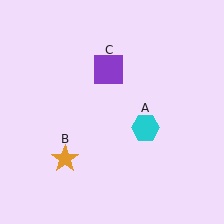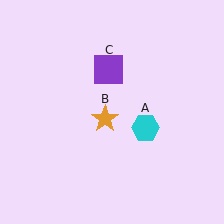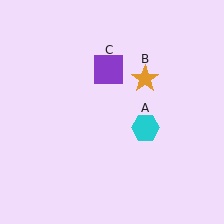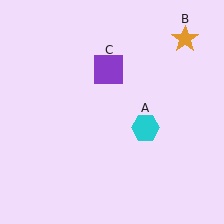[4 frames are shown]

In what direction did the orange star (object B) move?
The orange star (object B) moved up and to the right.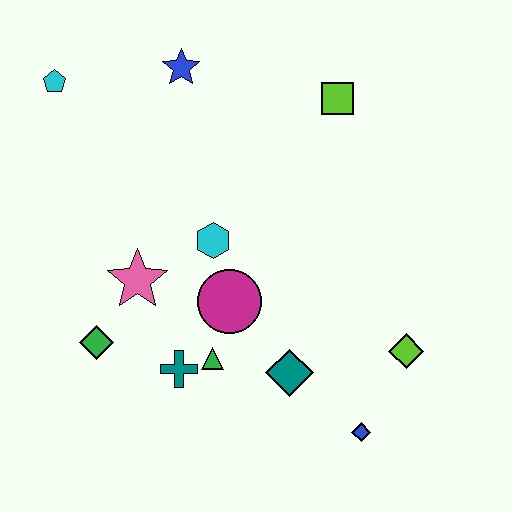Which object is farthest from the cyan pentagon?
The blue diamond is farthest from the cyan pentagon.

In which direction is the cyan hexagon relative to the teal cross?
The cyan hexagon is above the teal cross.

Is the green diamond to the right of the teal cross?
No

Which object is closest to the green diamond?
The pink star is closest to the green diamond.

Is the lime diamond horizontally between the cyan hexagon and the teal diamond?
No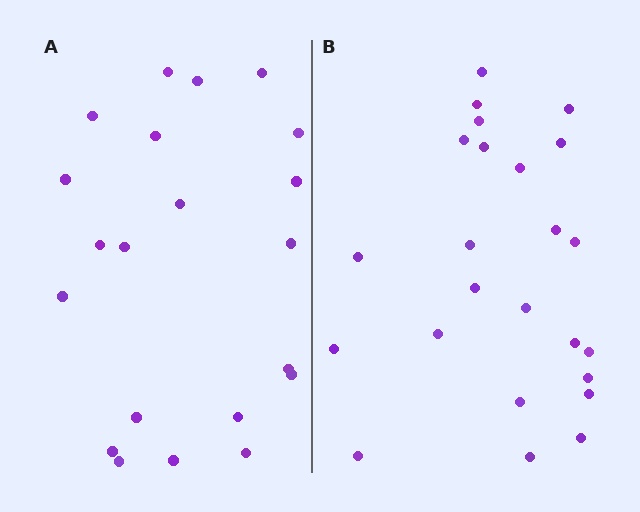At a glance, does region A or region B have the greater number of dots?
Region B (the right region) has more dots.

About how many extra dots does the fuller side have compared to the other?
Region B has just a few more — roughly 2 or 3 more dots than region A.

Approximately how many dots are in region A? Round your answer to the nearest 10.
About 20 dots. (The exact count is 21, which rounds to 20.)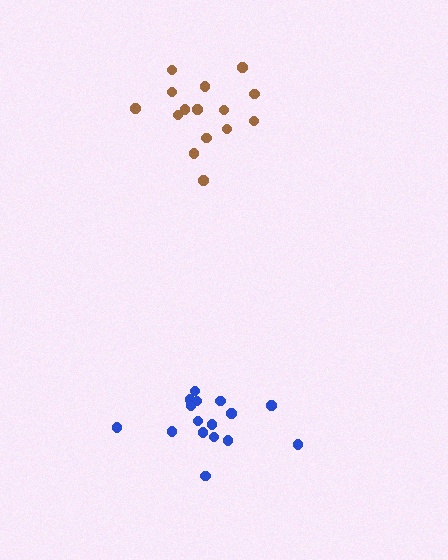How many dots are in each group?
Group 1: 16 dots, Group 2: 15 dots (31 total).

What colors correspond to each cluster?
The clusters are colored: blue, brown.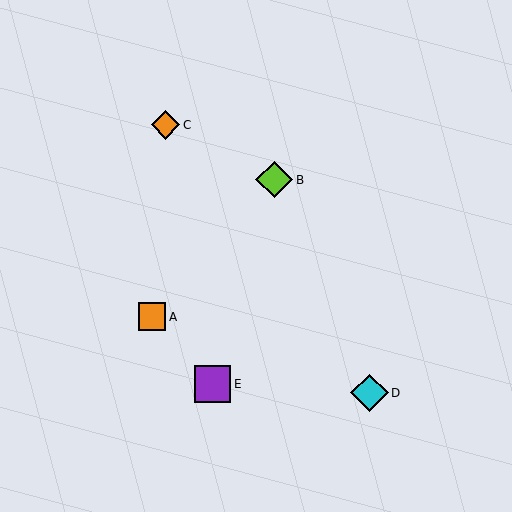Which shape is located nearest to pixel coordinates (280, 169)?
The lime diamond (labeled B) at (274, 180) is nearest to that location.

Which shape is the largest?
The cyan diamond (labeled D) is the largest.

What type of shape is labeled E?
Shape E is a purple square.